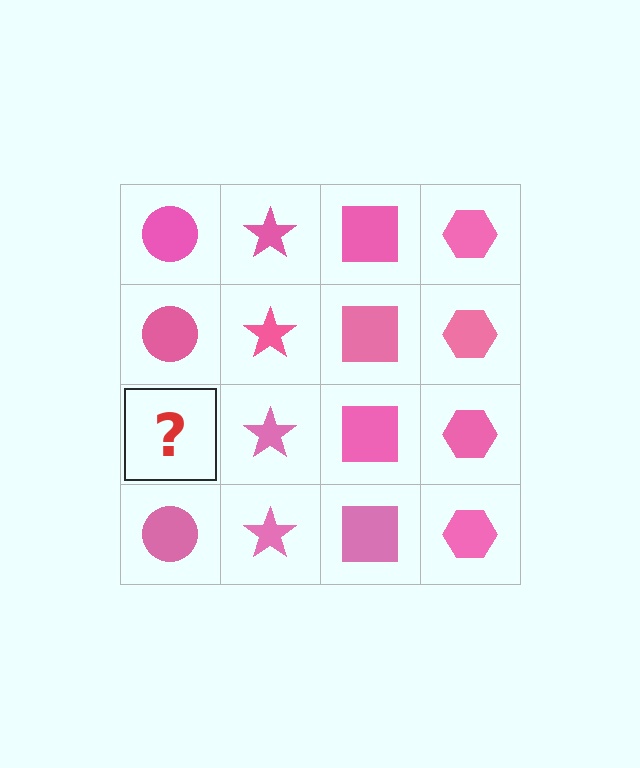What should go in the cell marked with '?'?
The missing cell should contain a pink circle.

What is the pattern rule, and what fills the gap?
The rule is that each column has a consistent shape. The gap should be filled with a pink circle.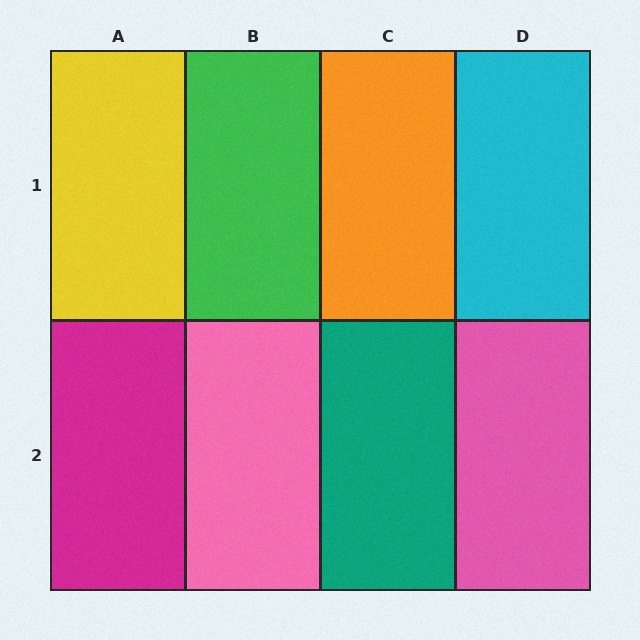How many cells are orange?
1 cell is orange.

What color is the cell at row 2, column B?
Pink.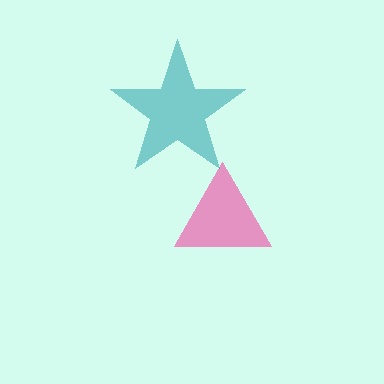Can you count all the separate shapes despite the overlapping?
Yes, there are 2 separate shapes.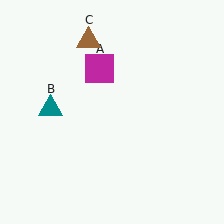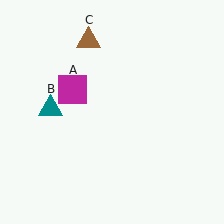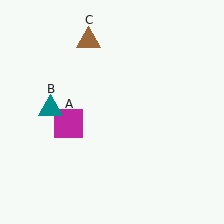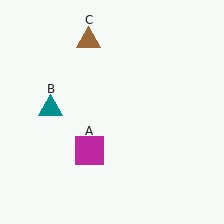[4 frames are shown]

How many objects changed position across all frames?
1 object changed position: magenta square (object A).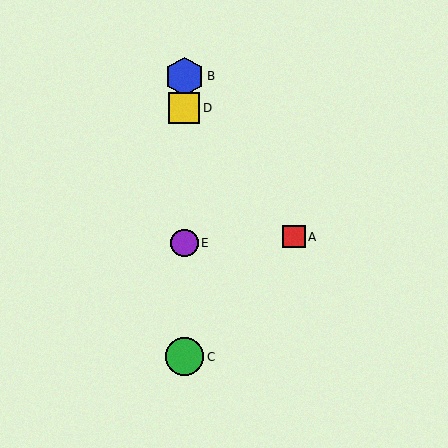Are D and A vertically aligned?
No, D is at x≈184 and A is at x≈294.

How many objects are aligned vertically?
4 objects (B, C, D, E) are aligned vertically.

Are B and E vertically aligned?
Yes, both are at x≈184.